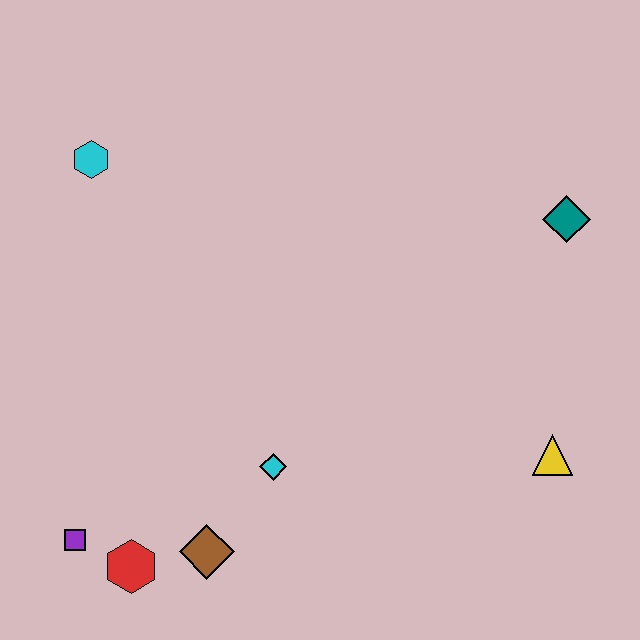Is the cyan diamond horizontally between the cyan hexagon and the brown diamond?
No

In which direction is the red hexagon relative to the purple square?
The red hexagon is to the right of the purple square.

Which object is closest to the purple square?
The red hexagon is closest to the purple square.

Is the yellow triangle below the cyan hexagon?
Yes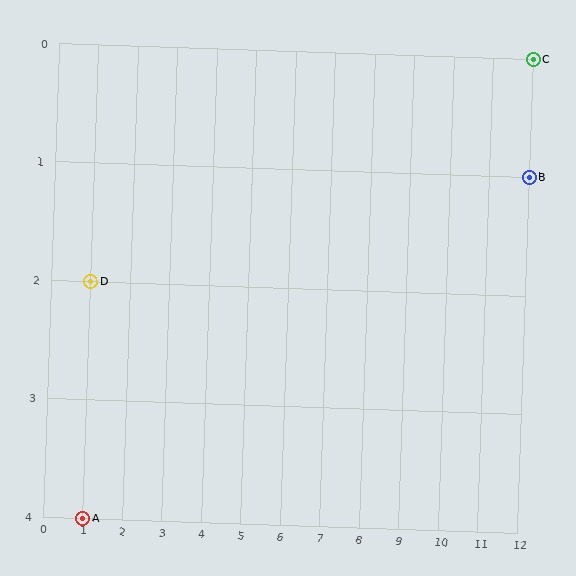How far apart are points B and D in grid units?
Points B and D are 11 columns and 1 row apart (about 11.0 grid units diagonally).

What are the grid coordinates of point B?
Point B is at grid coordinates (12, 1).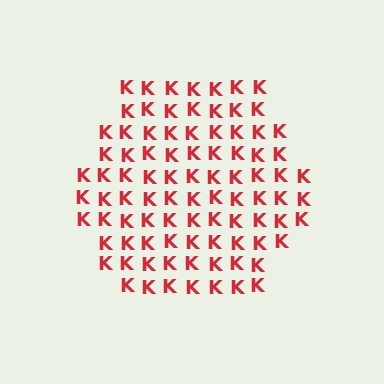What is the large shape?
The large shape is a hexagon.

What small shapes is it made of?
It is made of small letter K's.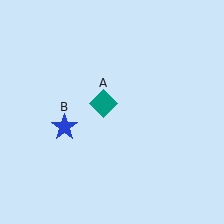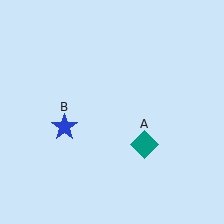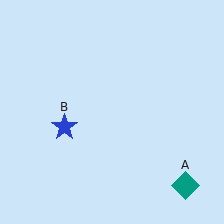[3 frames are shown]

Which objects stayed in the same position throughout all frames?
Blue star (object B) remained stationary.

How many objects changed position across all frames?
1 object changed position: teal diamond (object A).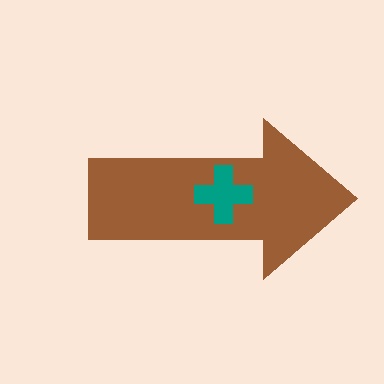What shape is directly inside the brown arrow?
The teal cross.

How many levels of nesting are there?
2.